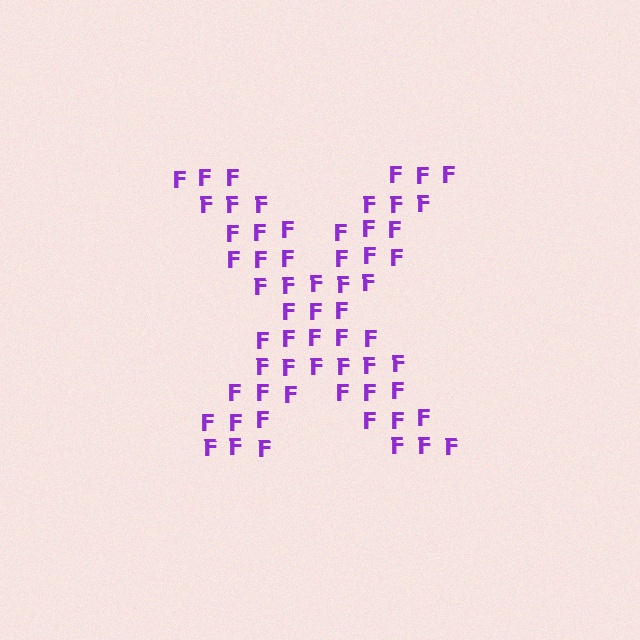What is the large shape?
The large shape is the letter X.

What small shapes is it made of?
It is made of small letter F's.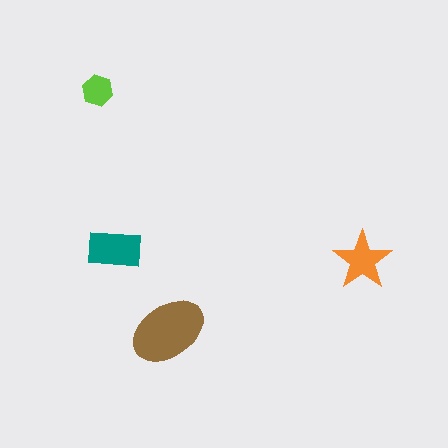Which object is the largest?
The brown ellipse.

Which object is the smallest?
The lime hexagon.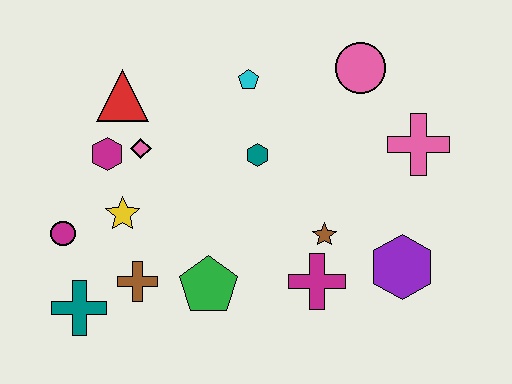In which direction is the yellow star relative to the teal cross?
The yellow star is above the teal cross.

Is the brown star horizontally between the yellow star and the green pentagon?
No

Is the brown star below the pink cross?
Yes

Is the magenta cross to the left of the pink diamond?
No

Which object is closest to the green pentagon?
The brown cross is closest to the green pentagon.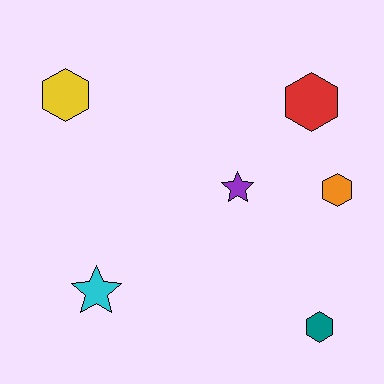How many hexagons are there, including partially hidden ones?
There are 4 hexagons.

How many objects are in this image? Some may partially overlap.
There are 6 objects.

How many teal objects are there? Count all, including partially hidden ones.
There is 1 teal object.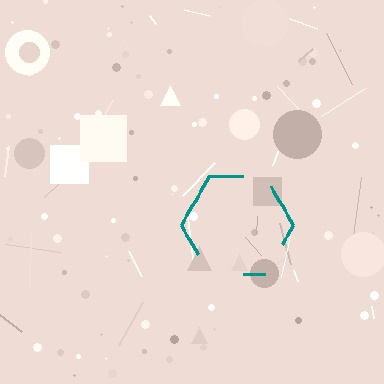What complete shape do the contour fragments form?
The contour fragments form a hexagon.